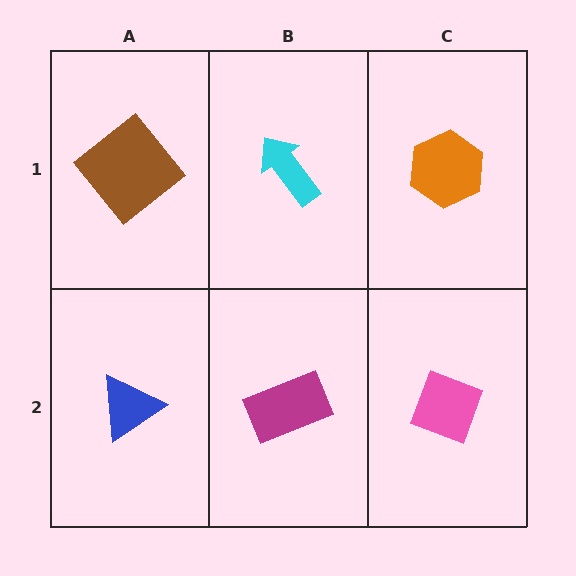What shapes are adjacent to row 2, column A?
A brown diamond (row 1, column A), a magenta rectangle (row 2, column B).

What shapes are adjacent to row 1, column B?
A magenta rectangle (row 2, column B), a brown diamond (row 1, column A), an orange hexagon (row 1, column C).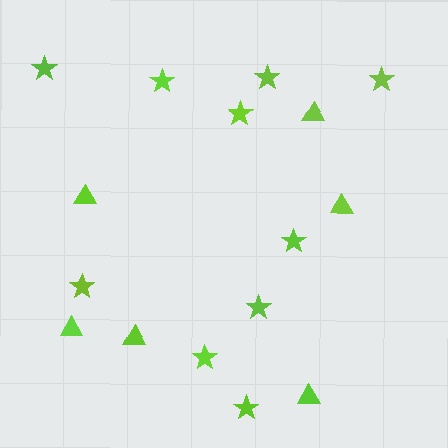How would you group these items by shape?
There are 2 groups: one group of stars (10) and one group of triangles (6).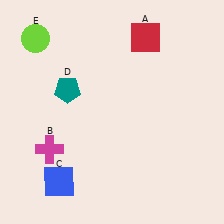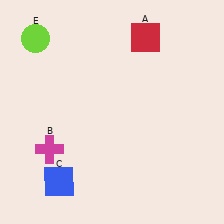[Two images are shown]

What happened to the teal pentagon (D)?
The teal pentagon (D) was removed in Image 2. It was in the top-left area of Image 1.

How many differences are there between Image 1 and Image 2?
There is 1 difference between the two images.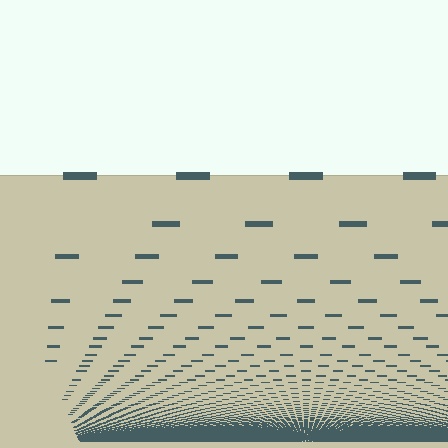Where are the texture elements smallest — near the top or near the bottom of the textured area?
Near the bottom.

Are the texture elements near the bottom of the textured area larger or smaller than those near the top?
Smaller. The gradient is inverted — elements near the bottom are smaller and denser.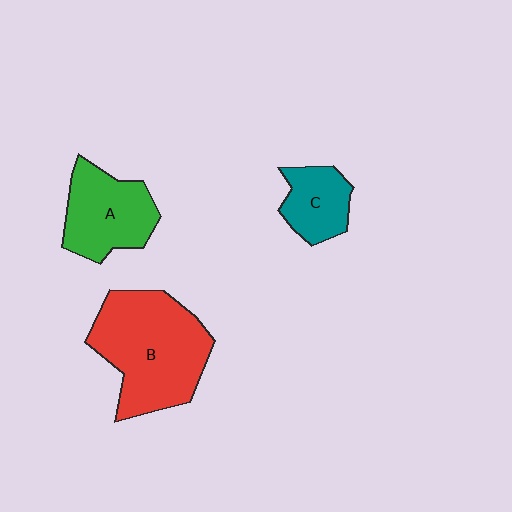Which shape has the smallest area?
Shape C (teal).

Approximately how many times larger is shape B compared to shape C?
Approximately 2.5 times.